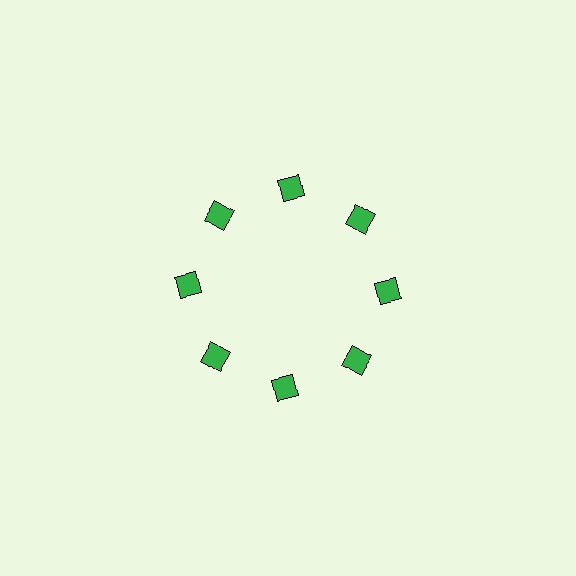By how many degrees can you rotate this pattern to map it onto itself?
The pattern maps onto itself every 45 degrees of rotation.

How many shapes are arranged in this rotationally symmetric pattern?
There are 8 shapes, arranged in 8 groups of 1.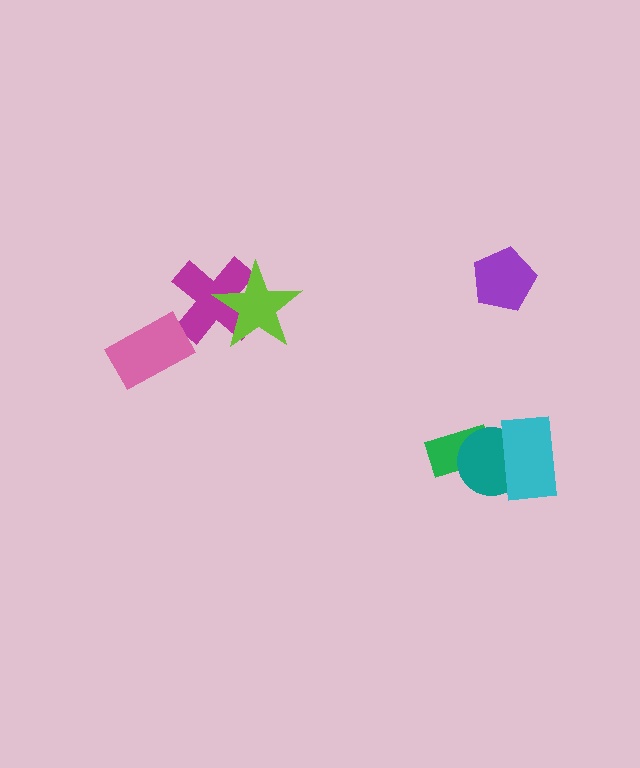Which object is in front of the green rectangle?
The teal circle is in front of the green rectangle.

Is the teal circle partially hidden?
Yes, it is partially covered by another shape.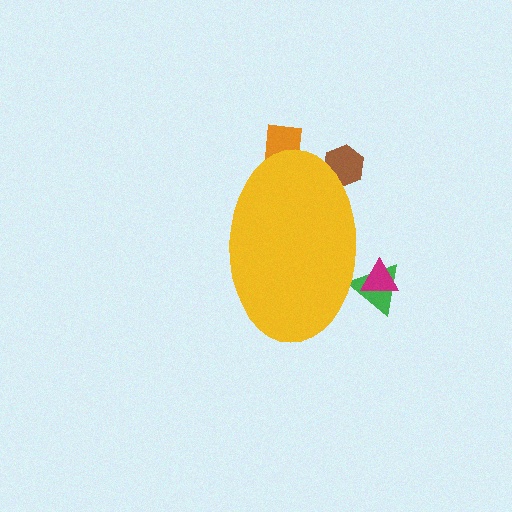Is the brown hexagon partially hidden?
Yes, the brown hexagon is partially hidden behind the yellow ellipse.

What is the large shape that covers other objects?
A yellow ellipse.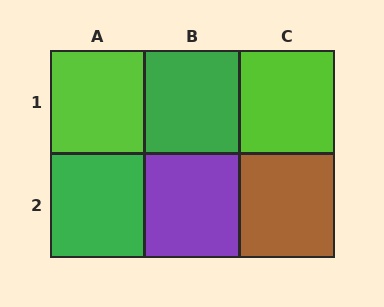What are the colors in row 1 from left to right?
Lime, green, lime.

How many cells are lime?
2 cells are lime.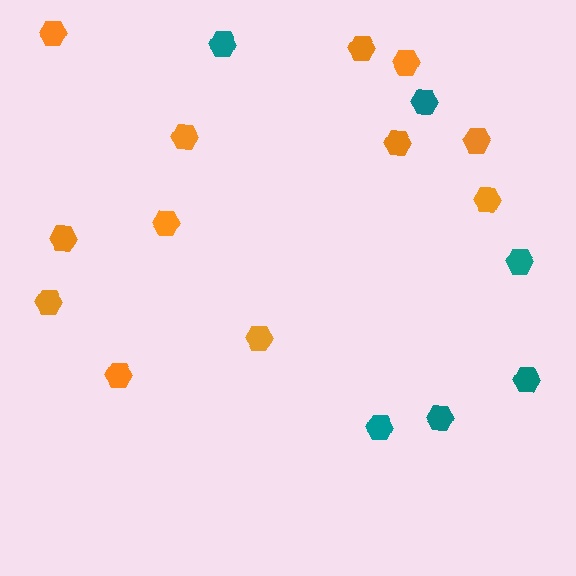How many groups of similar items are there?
There are 2 groups: one group of orange hexagons (12) and one group of teal hexagons (6).